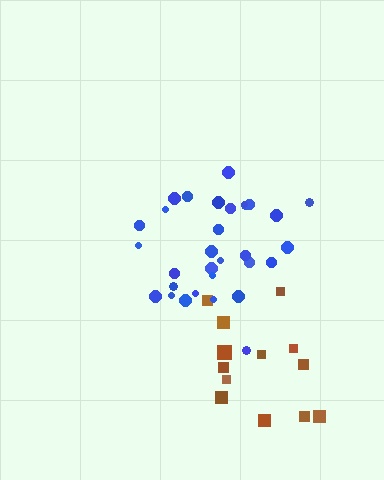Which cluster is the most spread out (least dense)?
Brown.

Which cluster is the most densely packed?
Blue.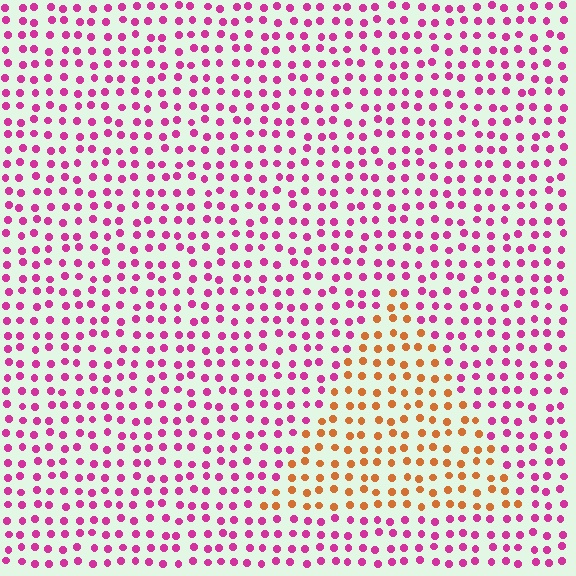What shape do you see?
I see a triangle.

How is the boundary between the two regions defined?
The boundary is defined purely by a slight shift in hue (about 63 degrees). Spacing, size, and orientation are identical on both sides.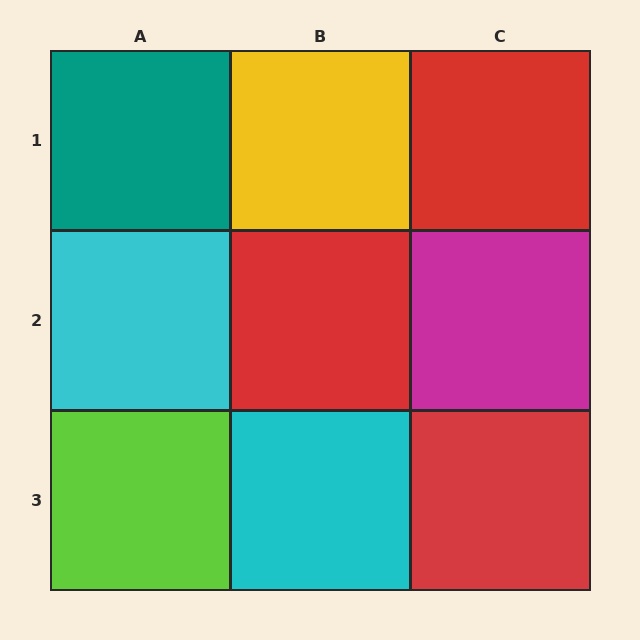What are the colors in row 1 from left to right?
Teal, yellow, red.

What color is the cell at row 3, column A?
Lime.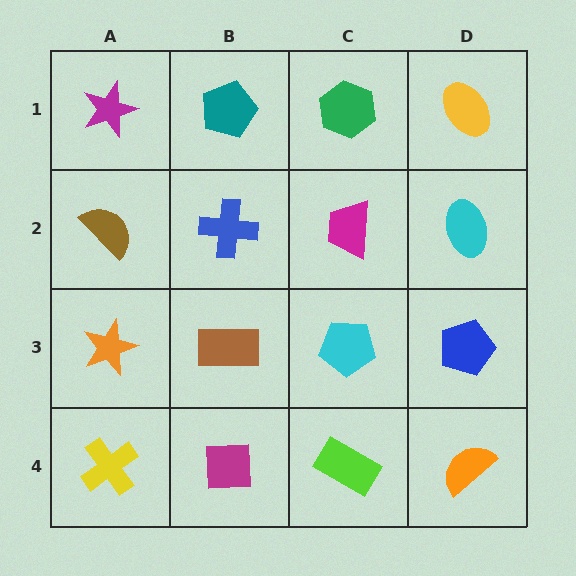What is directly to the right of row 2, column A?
A blue cross.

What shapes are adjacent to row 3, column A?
A brown semicircle (row 2, column A), a yellow cross (row 4, column A), a brown rectangle (row 3, column B).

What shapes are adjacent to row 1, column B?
A blue cross (row 2, column B), a magenta star (row 1, column A), a green hexagon (row 1, column C).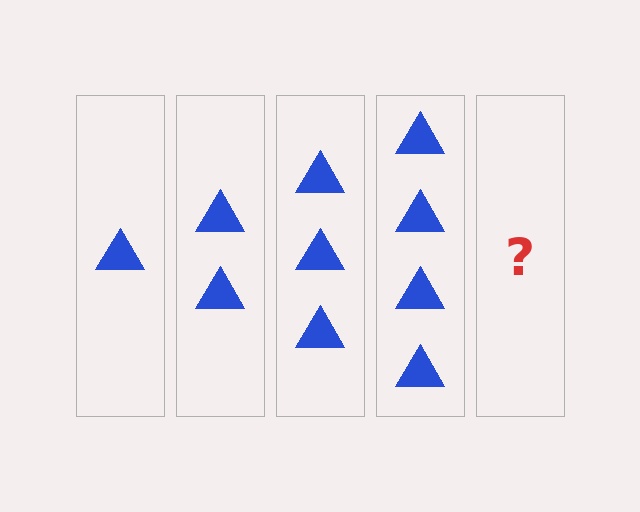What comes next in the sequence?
The next element should be 5 triangles.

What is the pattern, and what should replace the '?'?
The pattern is that each step adds one more triangle. The '?' should be 5 triangles.